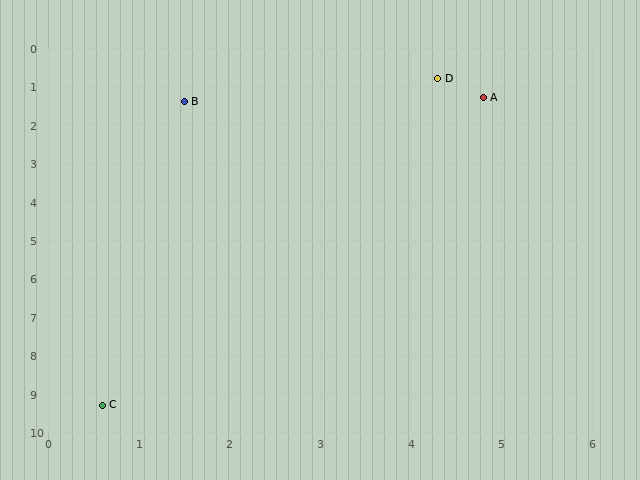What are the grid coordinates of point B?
Point B is at approximately (1.5, 1.4).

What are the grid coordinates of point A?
Point A is at approximately (4.8, 1.3).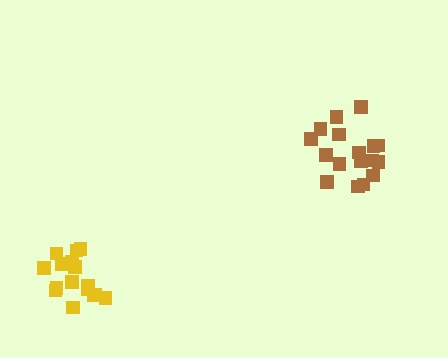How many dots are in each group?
Group 1: 16 dots, Group 2: 17 dots (33 total).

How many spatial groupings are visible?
There are 2 spatial groupings.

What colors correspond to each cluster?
The clusters are colored: yellow, brown.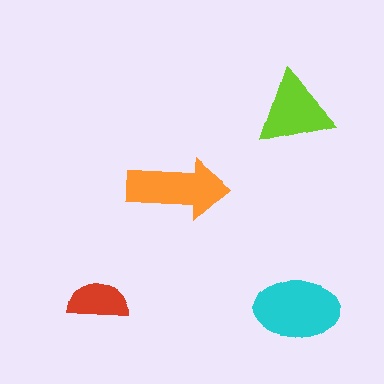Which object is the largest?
The cyan ellipse.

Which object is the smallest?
The red semicircle.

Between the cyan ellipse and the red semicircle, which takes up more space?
The cyan ellipse.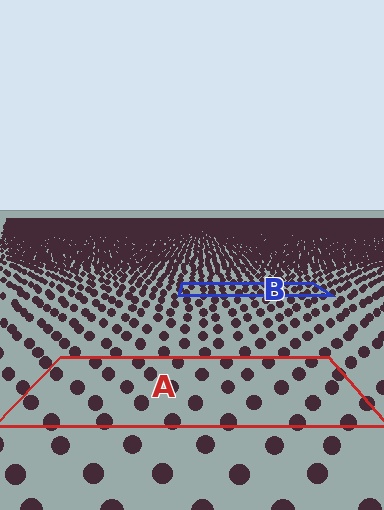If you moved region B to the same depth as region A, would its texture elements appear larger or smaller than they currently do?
They would appear larger. At a closer depth, the same texture elements are projected at a bigger on-screen size.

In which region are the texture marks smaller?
The texture marks are smaller in region B, because it is farther away.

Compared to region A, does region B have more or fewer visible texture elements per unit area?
Region B has more texture elements per unit area — they are packed more densely because it is farther away.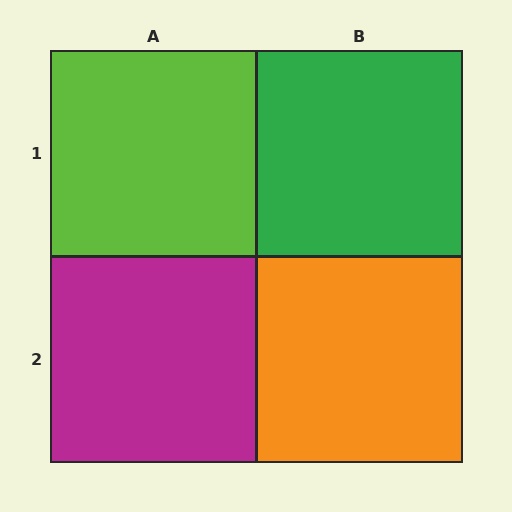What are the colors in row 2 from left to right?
Magenta, orange.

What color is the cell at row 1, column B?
Green.